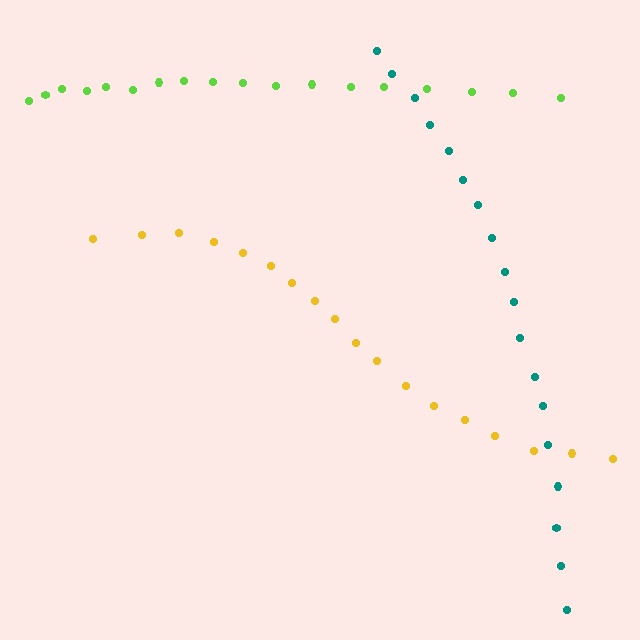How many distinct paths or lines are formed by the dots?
There are 3 distinct paths.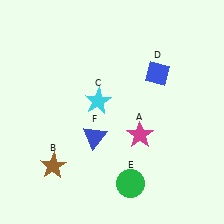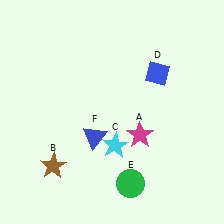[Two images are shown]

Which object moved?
The cyan star (C) moved down.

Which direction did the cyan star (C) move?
The cyan star (C) moved down.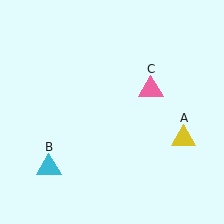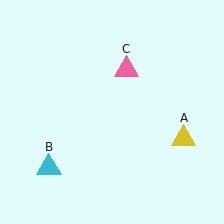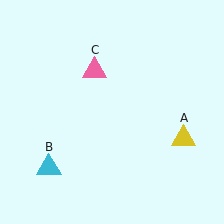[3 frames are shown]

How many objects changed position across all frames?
1 object changed position: pink triangle (object C).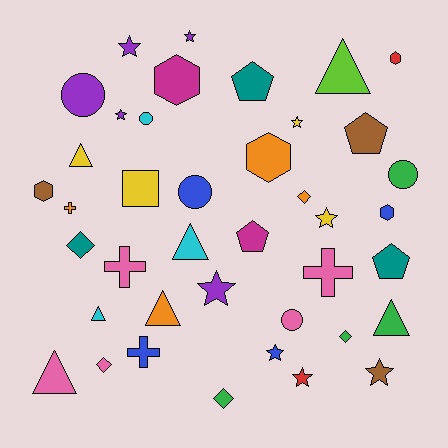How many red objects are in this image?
There are 2 red objects.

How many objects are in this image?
There are 40 objects.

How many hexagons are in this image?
There are 5 hexagons.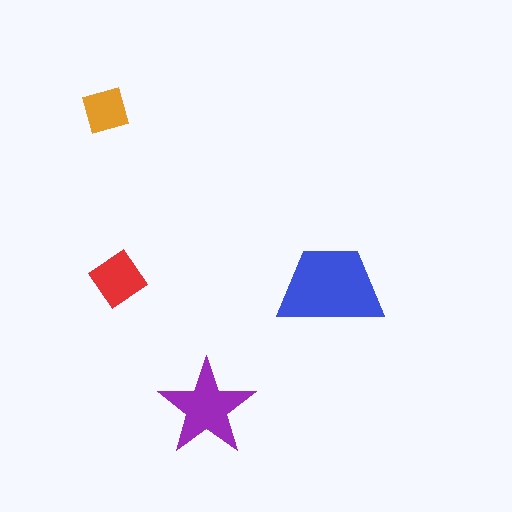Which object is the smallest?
The orange square.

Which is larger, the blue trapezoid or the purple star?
The blue trapezoid.